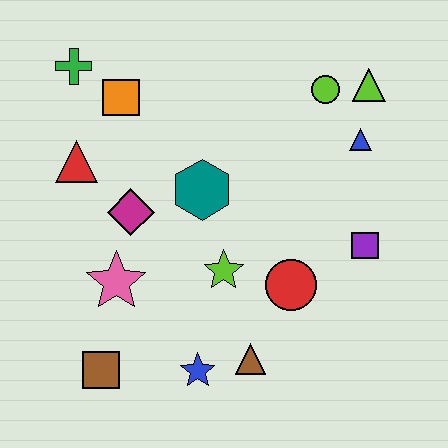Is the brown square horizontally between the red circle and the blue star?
No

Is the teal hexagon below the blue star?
No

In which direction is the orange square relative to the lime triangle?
The orange square is to the left of the lime triangle.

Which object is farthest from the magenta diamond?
The lime triangle is farthest from the magenta diamond.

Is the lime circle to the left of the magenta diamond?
No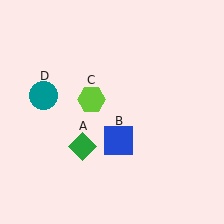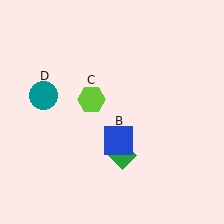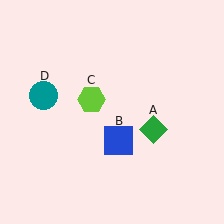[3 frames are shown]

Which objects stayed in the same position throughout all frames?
Blue square (object B) and lime hexagon (object C) and teal circle (object D) remained stationary.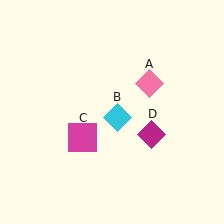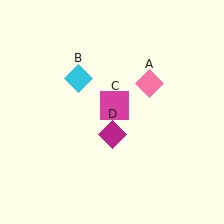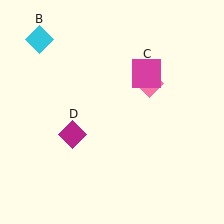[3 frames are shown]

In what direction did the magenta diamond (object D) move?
The magenta diamond (object D) moved left.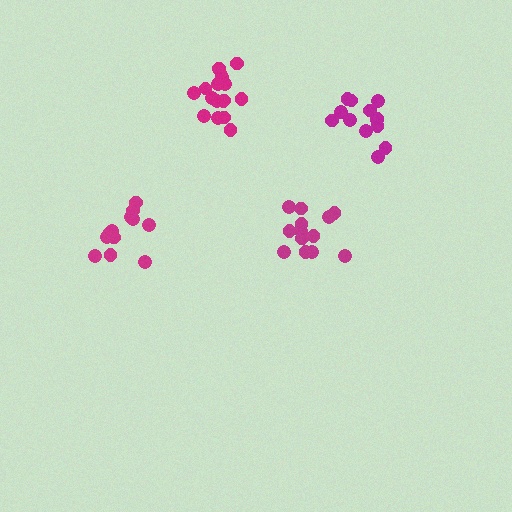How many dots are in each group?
Group 1: 13 dots, Group 2: 16 dots, Group 3: 12 dots, Group 4: 13 dots (54 total).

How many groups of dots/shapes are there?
There are 4 groups.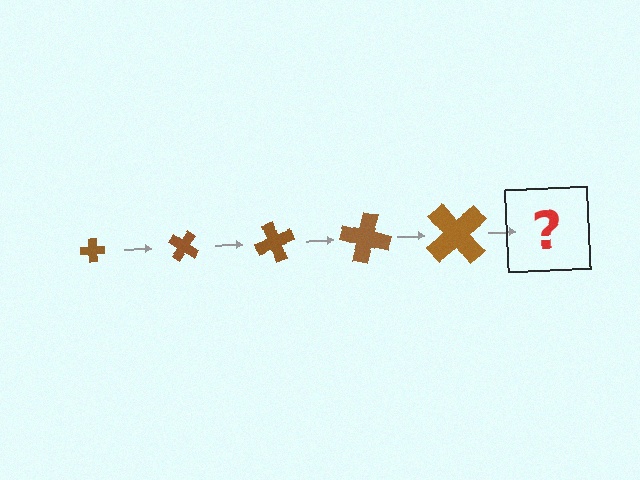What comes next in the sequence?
The next element should be a cross, larger than the previous one and rotated 175 degrees from the start.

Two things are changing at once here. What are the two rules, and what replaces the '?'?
The two rules are that the cross grows larger each step and it rotates 35 degrees each step. The '?' should be a cross, larger than the previous one and rotated 175 degrees from the start.